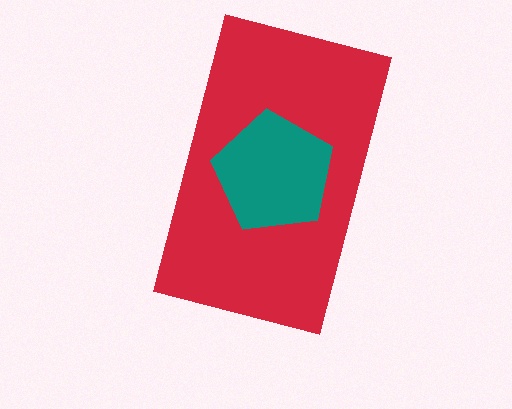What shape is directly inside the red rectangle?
The teal pentagon.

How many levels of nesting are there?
2.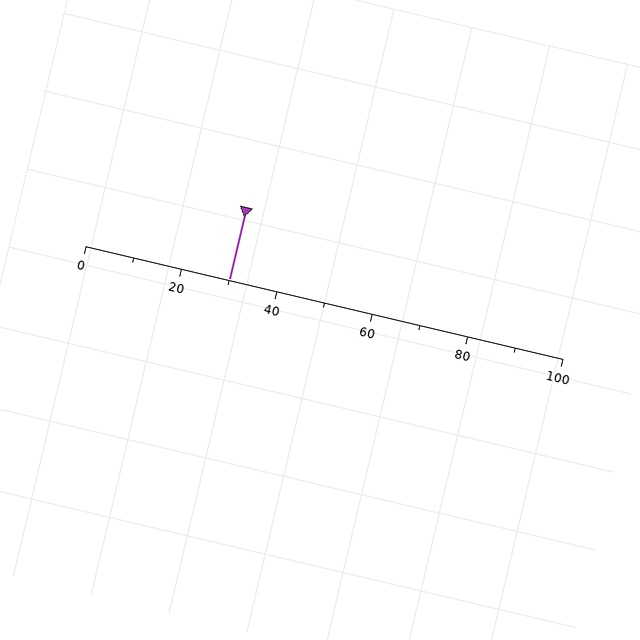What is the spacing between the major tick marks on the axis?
The major ticks are spaced 20 apart.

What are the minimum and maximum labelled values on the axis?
The axis runs from 0 to 100.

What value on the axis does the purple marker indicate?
The marker indicates approximately 30.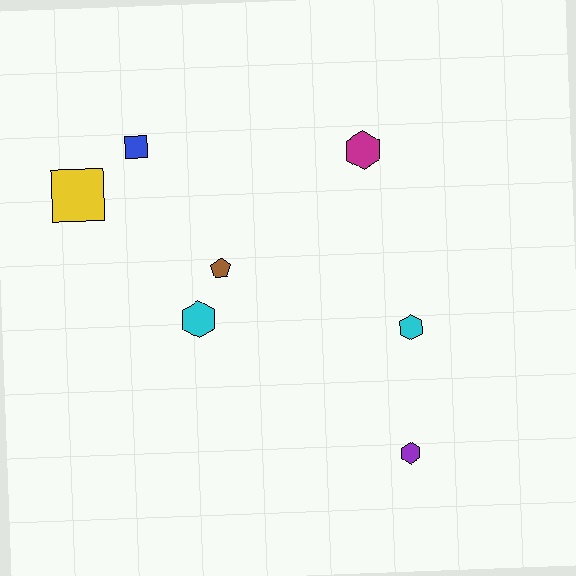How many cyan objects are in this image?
There are 2 cyan objects.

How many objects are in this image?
There are 7 objects.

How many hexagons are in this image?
There are 4 hexagons.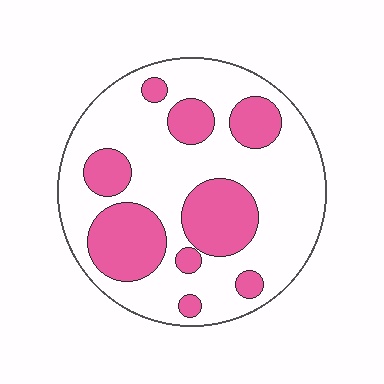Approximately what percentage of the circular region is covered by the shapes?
Approximately 30%.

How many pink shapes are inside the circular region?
9.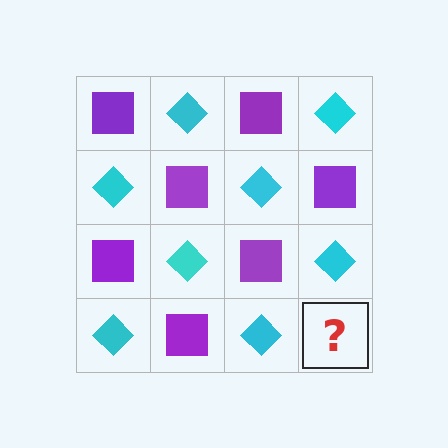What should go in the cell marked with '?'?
The missing cell should contain a purple square.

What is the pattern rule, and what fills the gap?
The rule is that it alternates purple square and cyan diamond in a checkerboard pattern. The gap should be filled with a purple square.